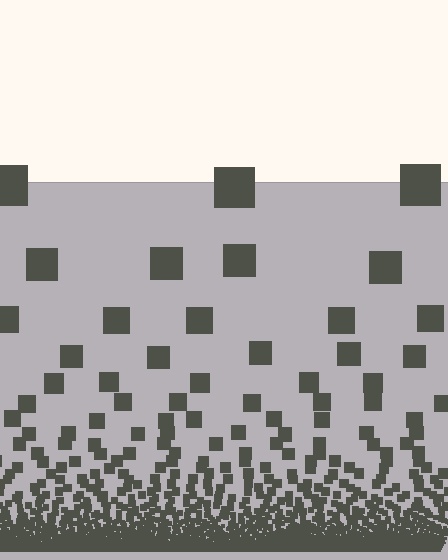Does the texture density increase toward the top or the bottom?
Density increases toward the bottom.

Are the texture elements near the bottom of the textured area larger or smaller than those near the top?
Smaller. The gradient is inverted — elements near the bottom are smaller and denser.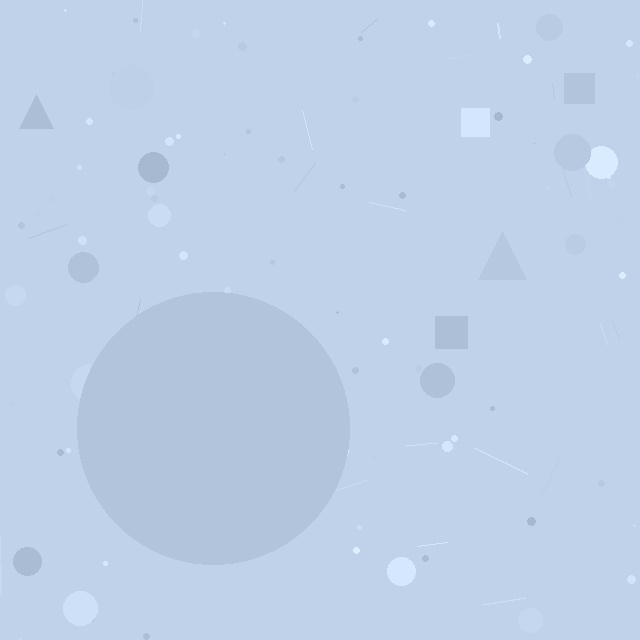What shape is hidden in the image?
A circle is hidden in the image.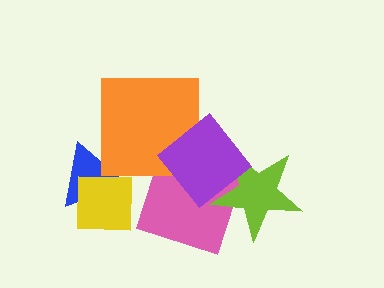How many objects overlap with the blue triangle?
1 object overlaps with the blue triangle.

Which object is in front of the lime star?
The purple diamond is in front of the lime star.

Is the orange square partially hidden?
Yes, it is partially covered by another shape.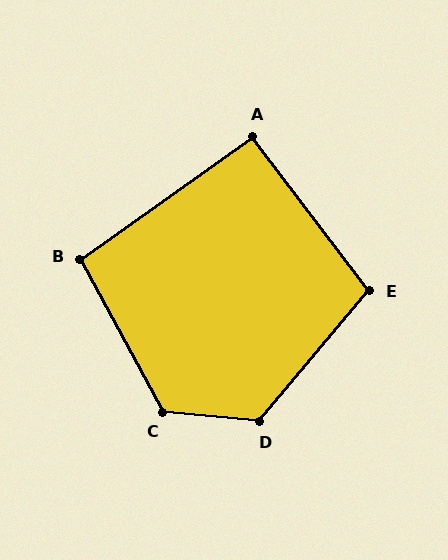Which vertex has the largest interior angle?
D, at approximately 125 degrees.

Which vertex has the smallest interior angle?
A, at approximately 92 degrees.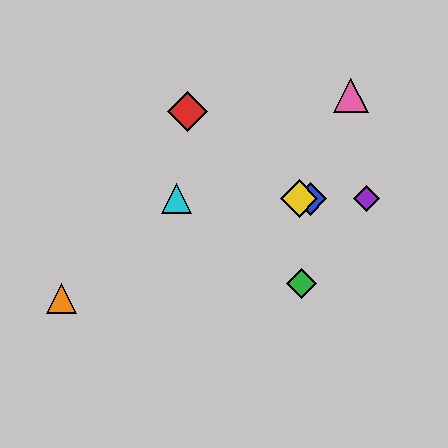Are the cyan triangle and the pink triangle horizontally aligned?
No, the cyan triangle is at y≈199 and the pink triangle is at y≈96.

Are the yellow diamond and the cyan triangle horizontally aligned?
Yes, both are at y≈199.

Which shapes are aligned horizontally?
The blue diamond, the yellow diamond, the purple diamond, the cyan triangle are aligned horizontally.